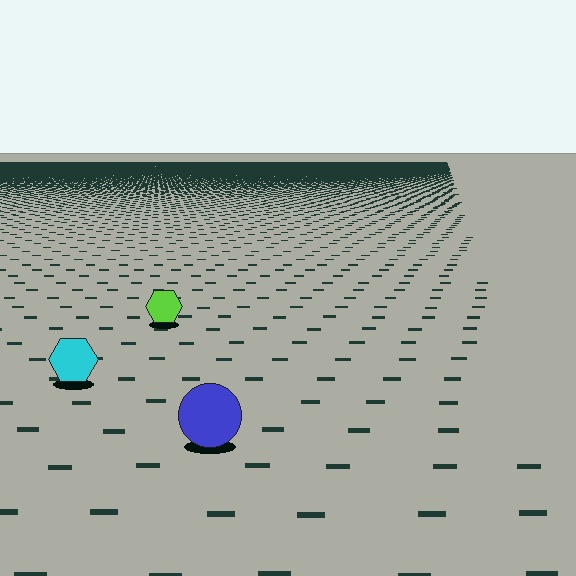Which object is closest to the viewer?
The blue circle is closest. The texture marks near it are larger and more spread out.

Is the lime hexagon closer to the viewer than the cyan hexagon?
No. The cyan hexagon is closer — you can tell from the texture gradient: the ground texture is coarser near it.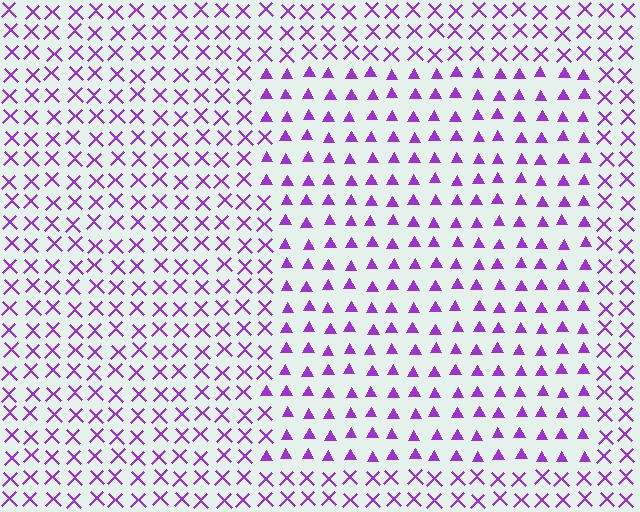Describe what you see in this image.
The image is filled with small purple elements arranged in a uniform grid. A rectangle-shaped region contains triangles, while the surrounding area contains X marks. The boundary is defined purely by the change in element shape.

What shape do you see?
I see a rectangle.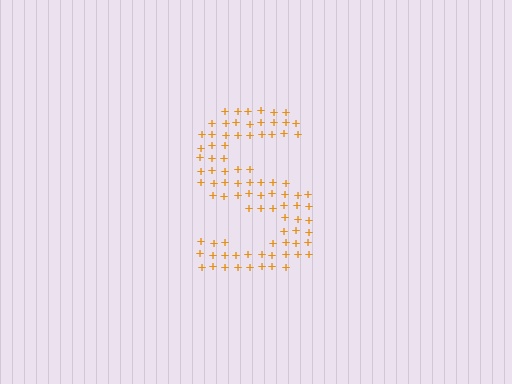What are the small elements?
The small elements are plus signs.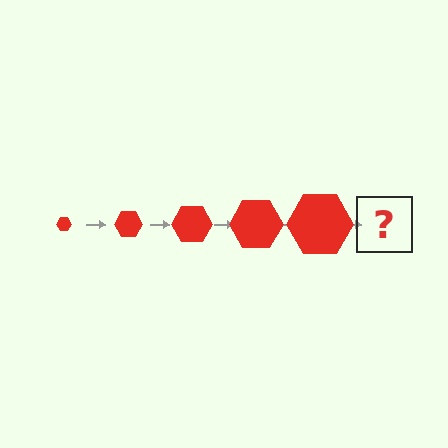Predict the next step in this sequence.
The next step is a red hexagon, larger than the previous one.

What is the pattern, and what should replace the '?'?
The pattern is that the hexagon gets progressively larger each step. The '?' should be a red hexagon, larger than the previous one.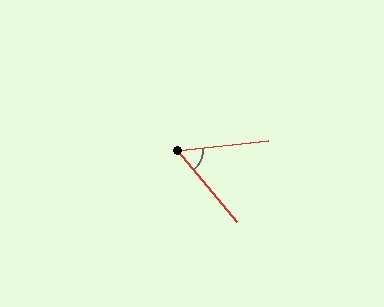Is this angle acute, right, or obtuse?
It is acute.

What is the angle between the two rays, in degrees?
Approximately 57 degrees.